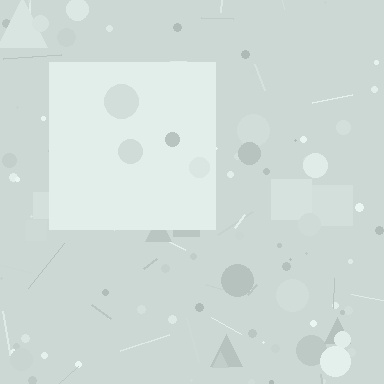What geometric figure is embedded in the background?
A square is embedded in the background.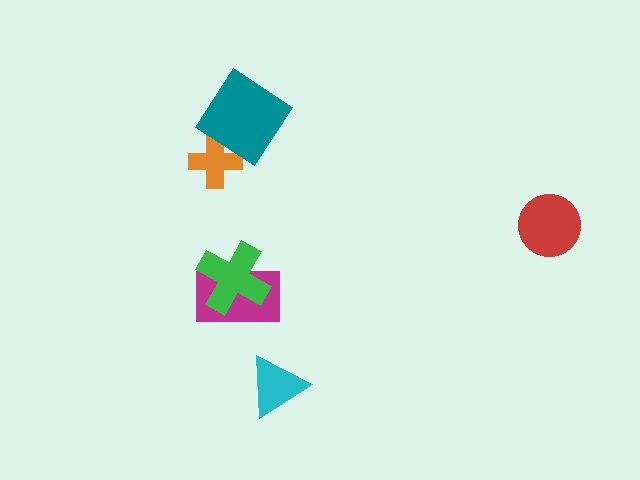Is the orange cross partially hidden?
Yes, it is partially covered by another shape.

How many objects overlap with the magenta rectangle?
1 object overlaps with the magenta rectangle.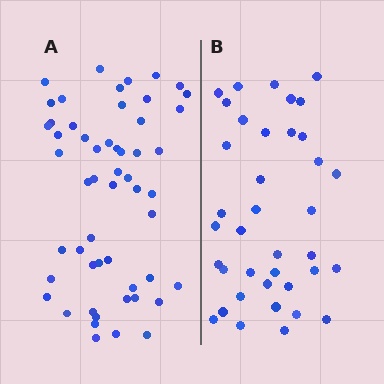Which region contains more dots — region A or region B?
Region A (the left region) has more dots.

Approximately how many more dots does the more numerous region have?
Region A has approximately 15 more dots than region B.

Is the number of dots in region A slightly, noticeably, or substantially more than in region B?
Region A has noticeably more, but not dramatically so. The ratio is roughly 1.4 to 1.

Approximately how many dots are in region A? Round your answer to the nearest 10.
About 50 dots. (The exact count is 54, which rounds to 50.)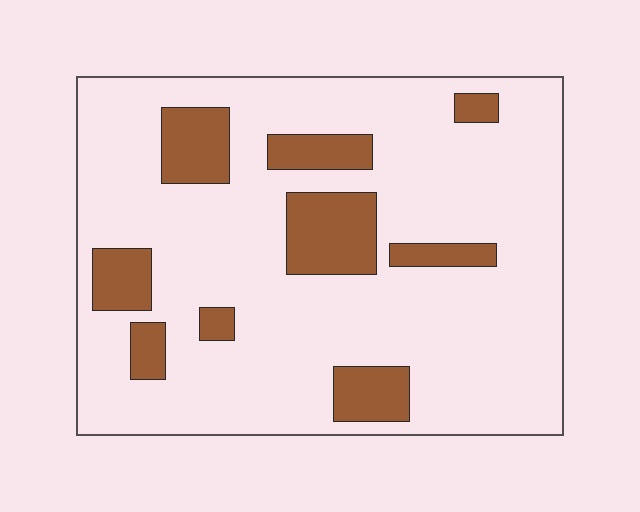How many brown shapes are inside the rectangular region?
9.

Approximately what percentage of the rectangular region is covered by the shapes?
Approximately 20%.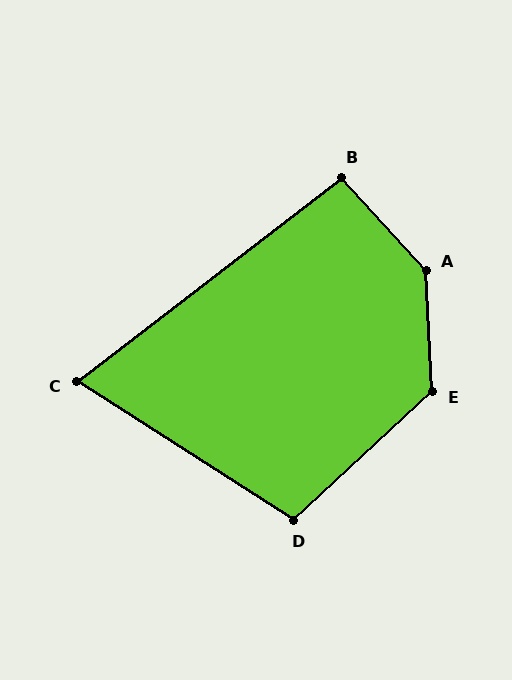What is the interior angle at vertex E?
Approximately 130 degrees (obtuse).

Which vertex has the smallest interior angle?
C, at approximately 70 degrees.